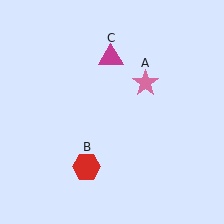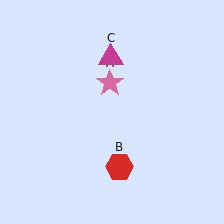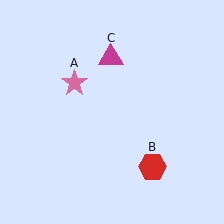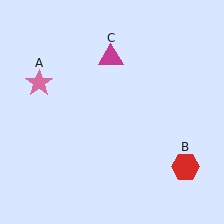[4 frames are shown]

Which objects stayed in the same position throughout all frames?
Magenta triangle (object C) remained stationary.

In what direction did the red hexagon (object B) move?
The red hexagon (object B) moved right.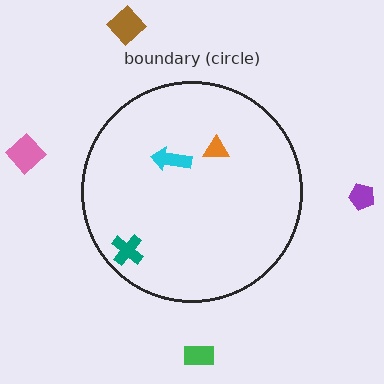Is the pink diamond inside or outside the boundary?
Outside.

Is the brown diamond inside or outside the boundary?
Outside.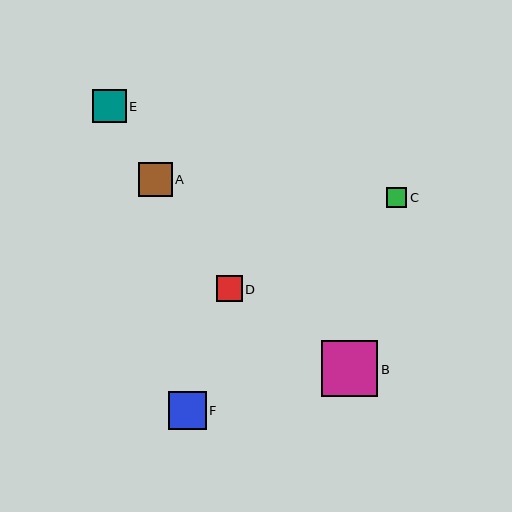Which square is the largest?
Square B is the largest with a size of approximately 56 pixels.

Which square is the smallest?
Square C is the smallest with a size of approximately 20 pixels.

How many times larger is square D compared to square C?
Square D is approximately 1.3 times the size of square C.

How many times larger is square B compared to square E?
Square B is approximately 1.7 times the size of square E.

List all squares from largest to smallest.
From largest to smallest: B, F, A, E, D, C.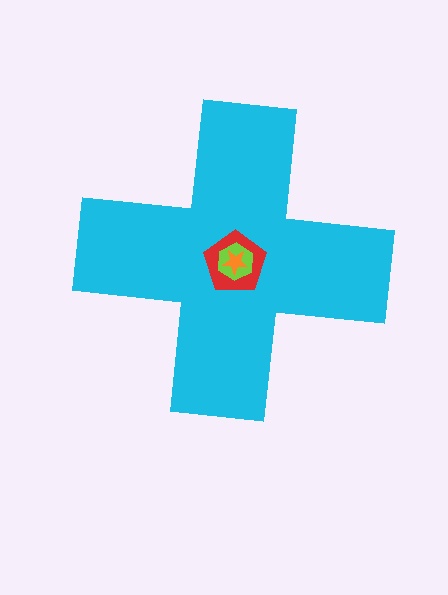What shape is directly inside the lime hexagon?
The orange star.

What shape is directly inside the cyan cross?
The red pentagon.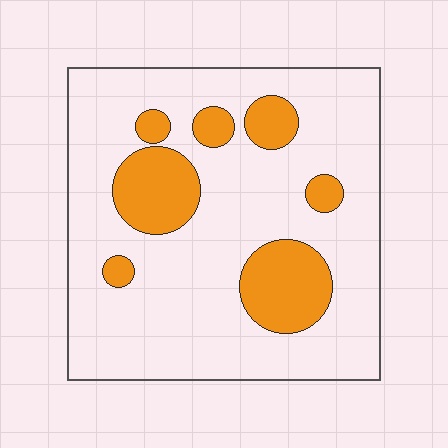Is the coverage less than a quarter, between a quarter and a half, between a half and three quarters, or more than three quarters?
Less than a quarter.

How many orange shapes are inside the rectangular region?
7.